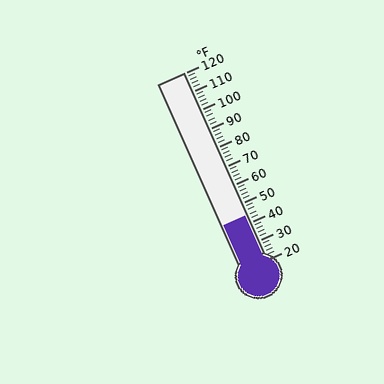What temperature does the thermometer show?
The thermometer shows approximately 44°F.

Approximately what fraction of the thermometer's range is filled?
The thermometer is filled to approximately 25% of its range.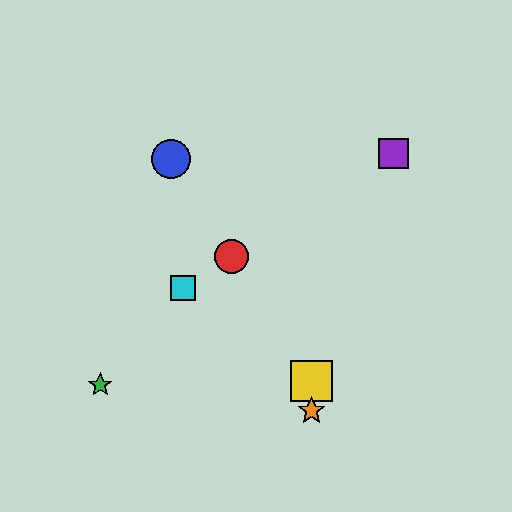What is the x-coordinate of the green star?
The green star is at x≈100.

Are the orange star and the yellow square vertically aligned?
Yes, both are at x≈312.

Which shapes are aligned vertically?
The yellow square, the orange star are aligned vertically.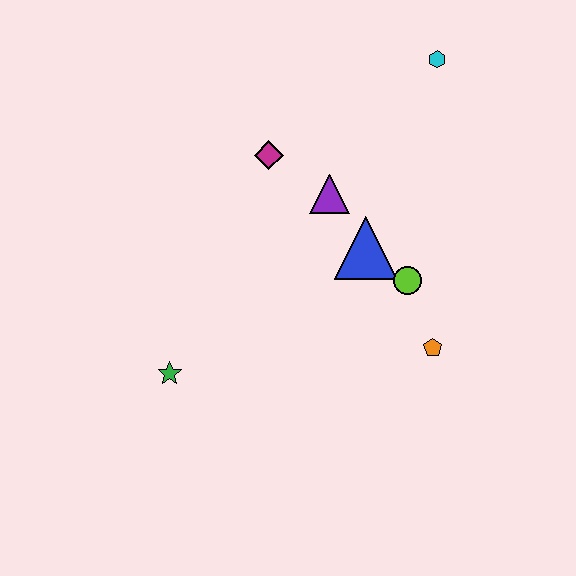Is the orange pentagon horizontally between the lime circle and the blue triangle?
No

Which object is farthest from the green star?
The cyan hexagon is farthest from the green star.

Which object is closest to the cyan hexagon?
The purple triangle is closest to the cyan hexagon.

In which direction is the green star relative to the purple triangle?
The green star is below the purple triangle.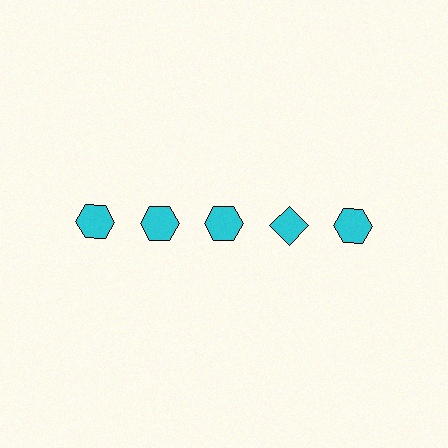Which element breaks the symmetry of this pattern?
The cyan diamond in the top row, second from right column breaks the symmetry. All other shapes are cyan hexagons.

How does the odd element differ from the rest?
It has a different shape: diamond instead of hexagon.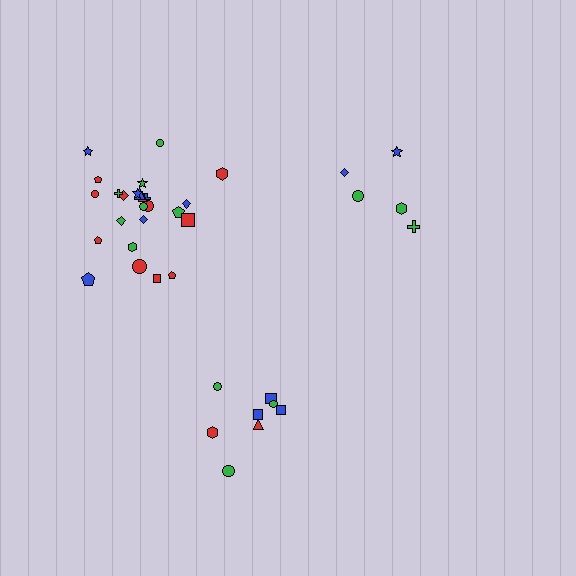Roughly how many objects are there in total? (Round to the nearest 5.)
Roughly 40 objects in total.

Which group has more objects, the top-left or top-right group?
The top-left group.